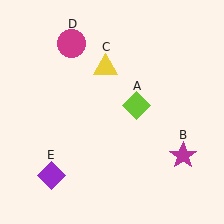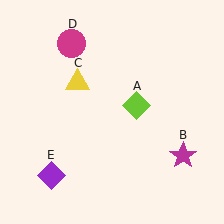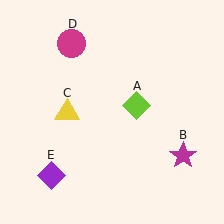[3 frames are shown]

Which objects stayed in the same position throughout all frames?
Lime diamond (object A) and magenta star (object B) and magenta circle (object D) and purple diamond (object E) remained stationary.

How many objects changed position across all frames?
1 object changed position: yellow triangle (object C).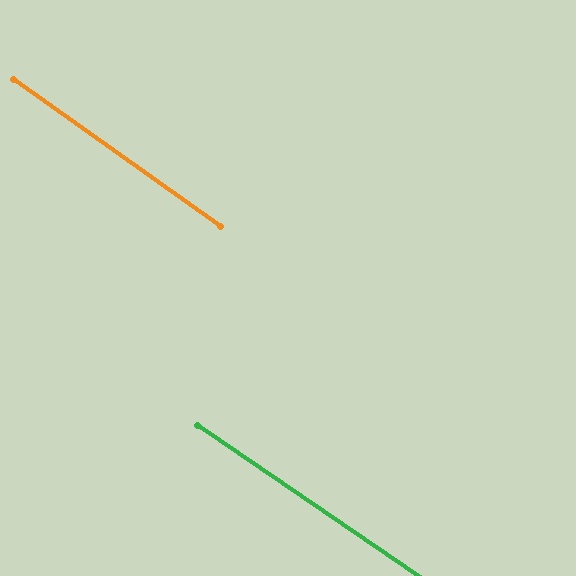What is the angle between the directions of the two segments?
Approximately 1 degree.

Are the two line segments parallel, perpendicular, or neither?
Parallel — their directions differ by only 1.1°.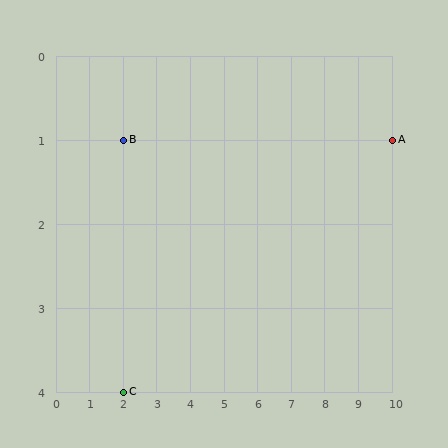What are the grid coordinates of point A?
Point A is at grid coordinates (10, 1).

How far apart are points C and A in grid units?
Points C and A are 8 columns and 3 rows apart (about 8.5 grid units diagonally).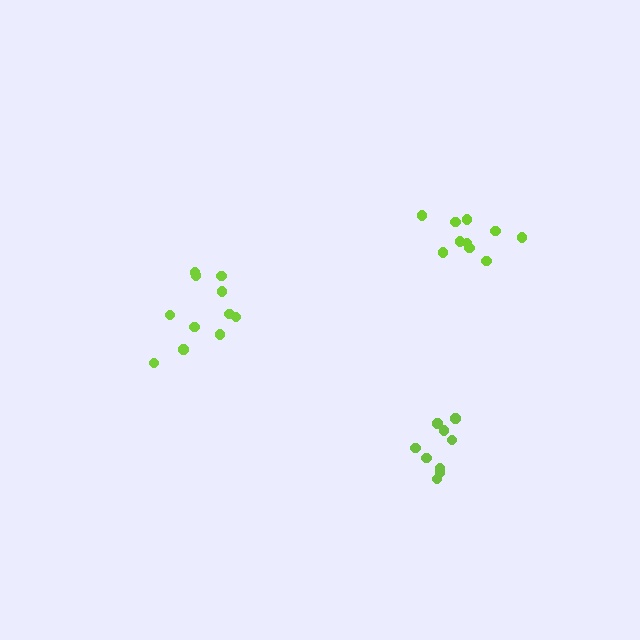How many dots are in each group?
Group 1: 10 dots, Group 2: 11 dots, Group 3: 9 dots (30 total).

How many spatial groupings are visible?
There are 3 spatial groupings.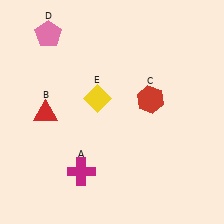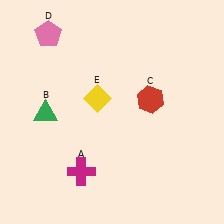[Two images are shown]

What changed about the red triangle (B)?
In Image 1, B is red. In Image 2, it changed to green.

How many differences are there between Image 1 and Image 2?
There is 1 difference between the two images.